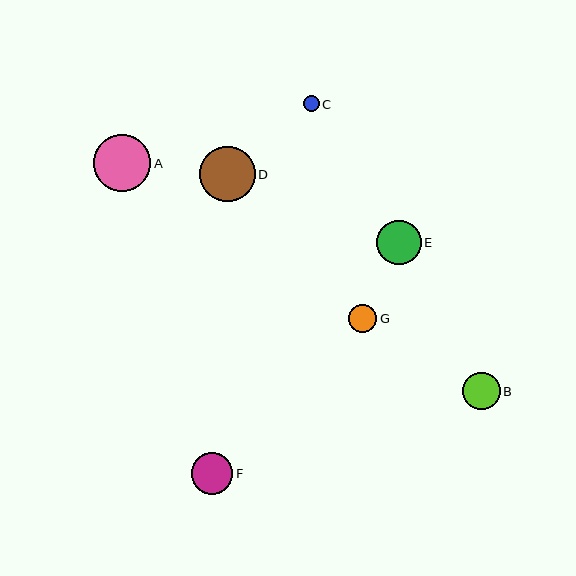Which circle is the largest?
Circle A is the largest with a size of approximately 57 pixels.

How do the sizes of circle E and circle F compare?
Circle E and circle F are approximately the same size.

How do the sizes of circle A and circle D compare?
Circle A and circle D are approximately the same size.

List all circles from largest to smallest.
From largest to smallest: A, D, E, F, B, G, C.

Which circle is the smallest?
Circle C is the smallest with a size of approximately 16 pixels.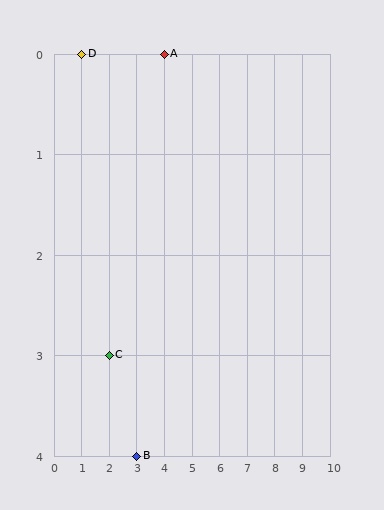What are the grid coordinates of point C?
Point C is at grid coordinates (2, 3).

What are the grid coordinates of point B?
Point B is at grid coordinates (3, 4).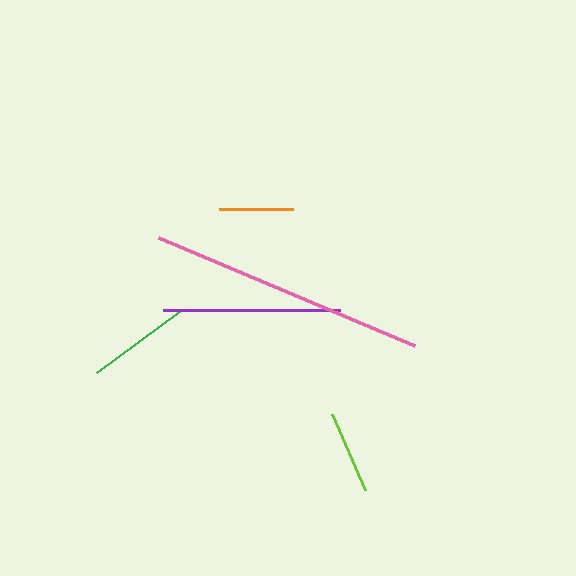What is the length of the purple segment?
The purple segment is approximately 177 pixels long.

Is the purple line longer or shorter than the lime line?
The purple line is longer than the lime line.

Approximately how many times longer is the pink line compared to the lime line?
The pink line is approximately 3.4 times the length of the lime line.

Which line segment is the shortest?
The orange line is the shortest at approximately 74 pixels.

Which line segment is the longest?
The pink line is the longest at approximately 278 pixels.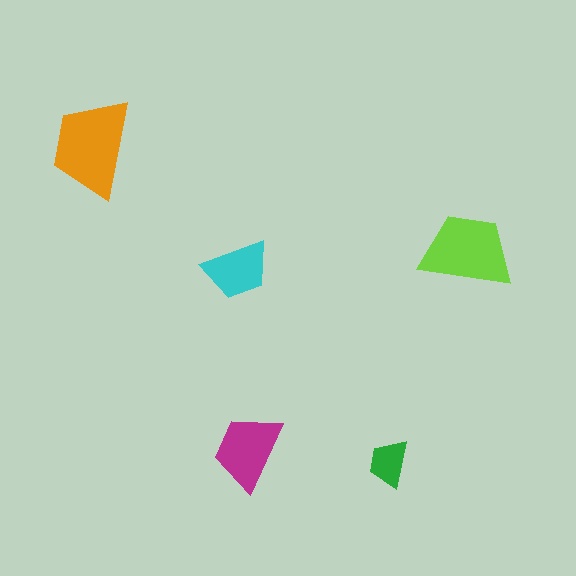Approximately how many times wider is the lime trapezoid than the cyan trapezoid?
About 1.5 times wider.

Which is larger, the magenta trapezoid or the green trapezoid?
The magenta one.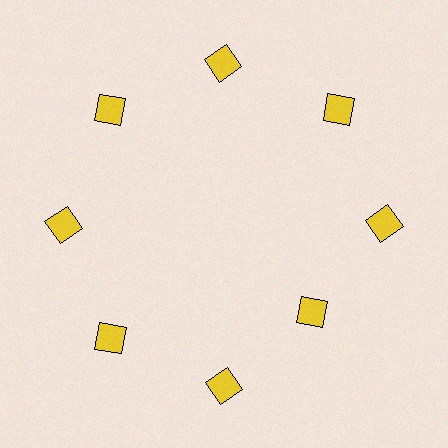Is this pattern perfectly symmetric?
No. The 8 yellow squares are arranged in a ring, but one element near the 4 o'clock position is pulled inward toward the center, breaking the 8-fold rotational symmetry.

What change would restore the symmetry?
The symmetry would be restored by moving it outward, back onto the ring so that all 8 squares sit at equal angles and equal distance from the center.